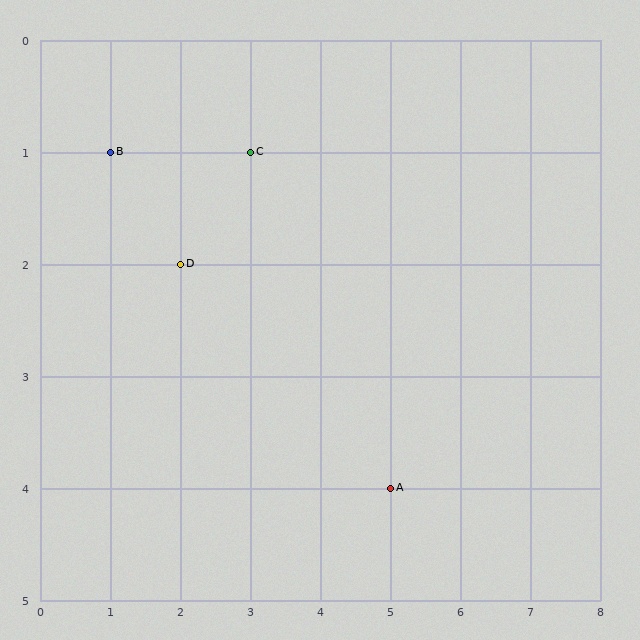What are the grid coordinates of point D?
Point D is at grid coordinates (2, 2).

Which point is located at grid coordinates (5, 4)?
Point A is at (5, 4).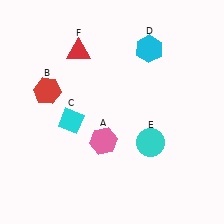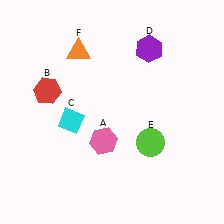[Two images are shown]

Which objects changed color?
D changed from cyan to purple. E changed from cyan to lime. F changed from red to orange.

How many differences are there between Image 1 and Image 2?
There are 3 differences between the two images.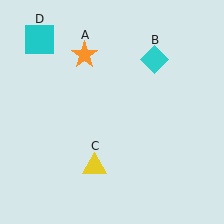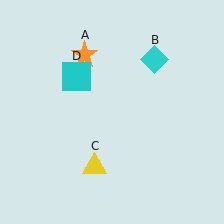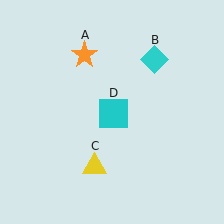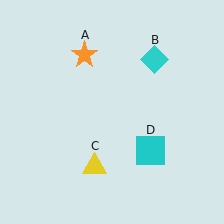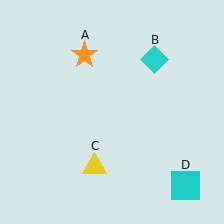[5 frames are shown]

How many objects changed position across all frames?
1 object changed position: cyan square (object D).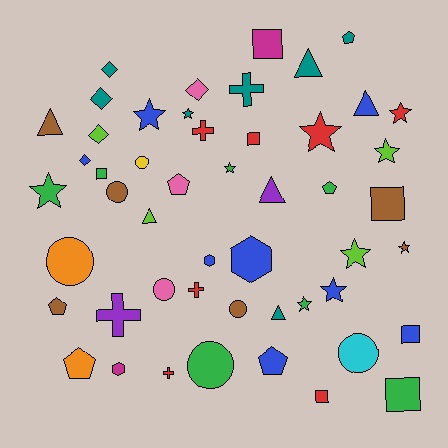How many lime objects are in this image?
There are 4 lime objects.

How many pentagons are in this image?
There are 6 pentagons.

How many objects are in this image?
There are 50 objects.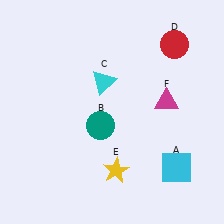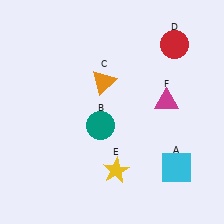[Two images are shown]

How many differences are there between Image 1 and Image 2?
There is 1 difference between the two images.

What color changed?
The triangle (C) changed from cyan in Image 1 to orange in Image 2.